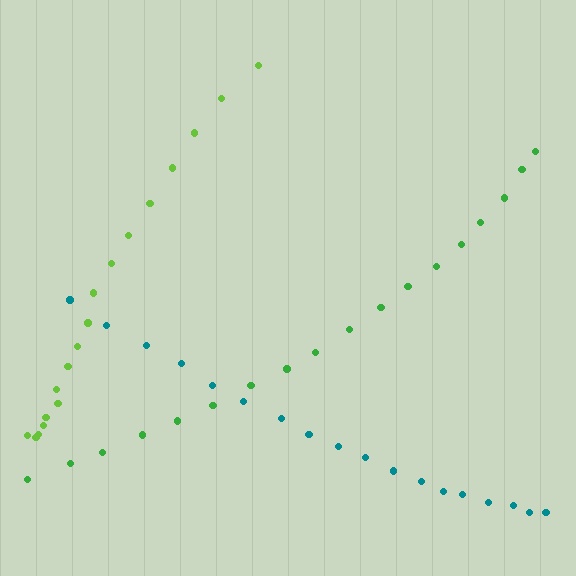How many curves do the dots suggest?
There are 3 distinct paths.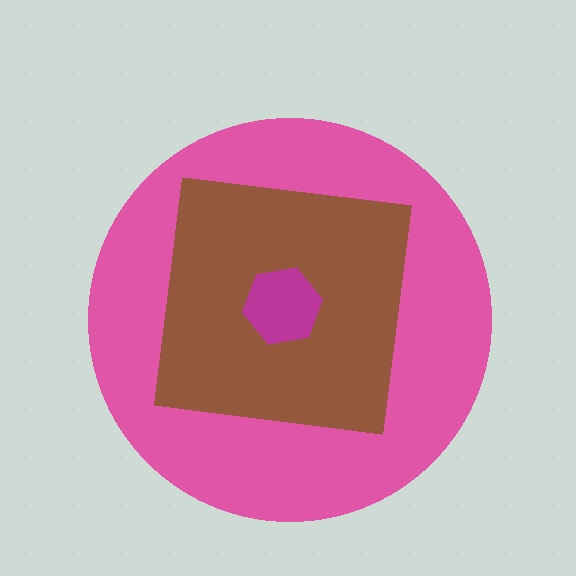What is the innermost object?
The magenta hexagon.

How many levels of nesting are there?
3.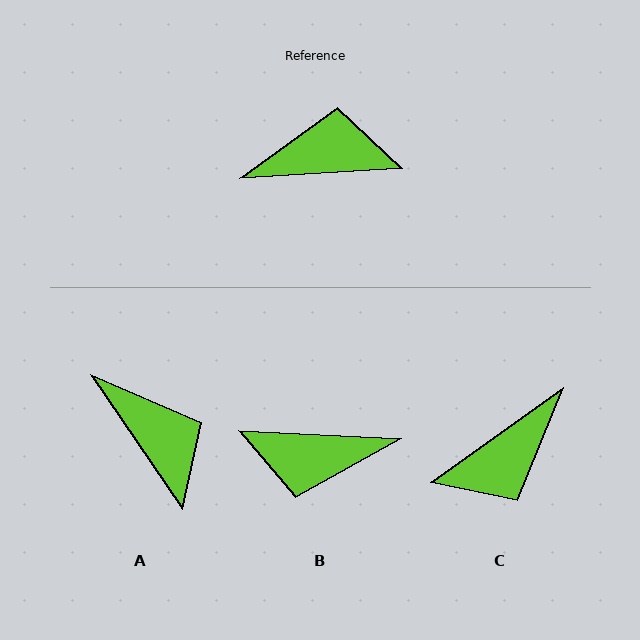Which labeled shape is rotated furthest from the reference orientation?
B, about 174 degrees away.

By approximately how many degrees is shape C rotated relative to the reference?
Approximately 148 degrees clockwise.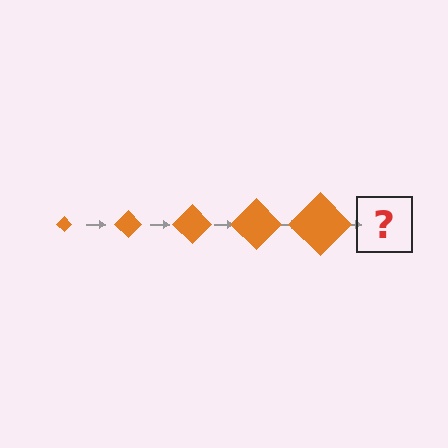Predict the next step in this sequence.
The next step is an orange diamond, larger than the previous one.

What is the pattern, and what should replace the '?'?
The pattern is that the diamond gets progressively larger each step. The '?' should be an orange diamond, larger than the previous one.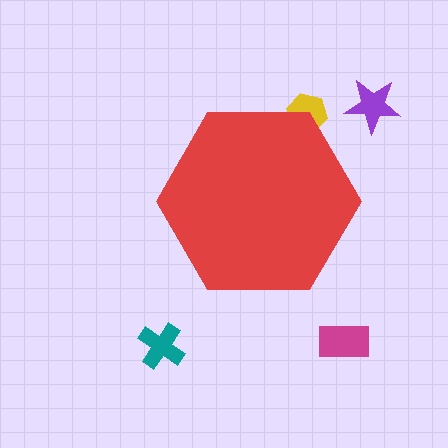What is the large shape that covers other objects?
A red hexagon.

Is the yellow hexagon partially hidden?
Yes, the yellow hexagon is partially hidden behind the red hexagon.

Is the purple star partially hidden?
No, the purple star is fully visible.